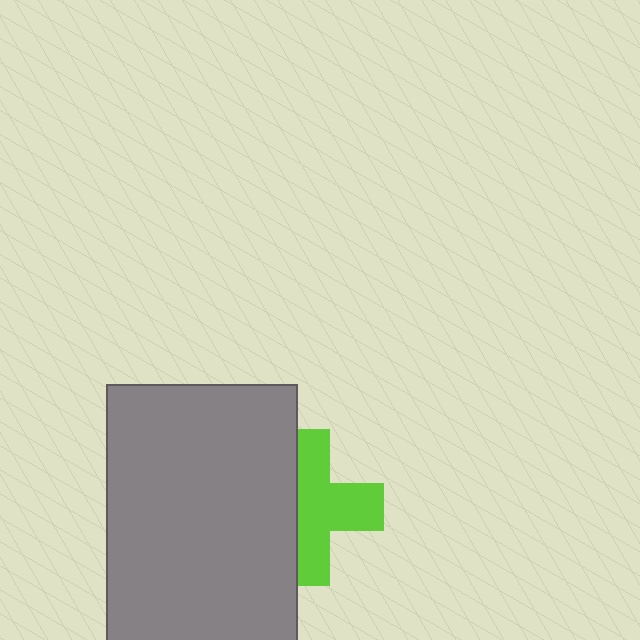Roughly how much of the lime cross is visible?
About half of it is visible (roughly 60%).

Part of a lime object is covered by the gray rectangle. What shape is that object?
It is a cross.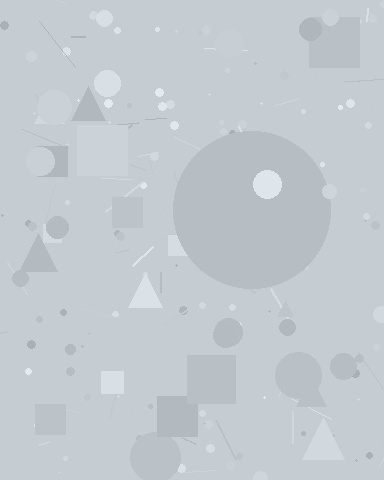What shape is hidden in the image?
A circle is hidden in the image.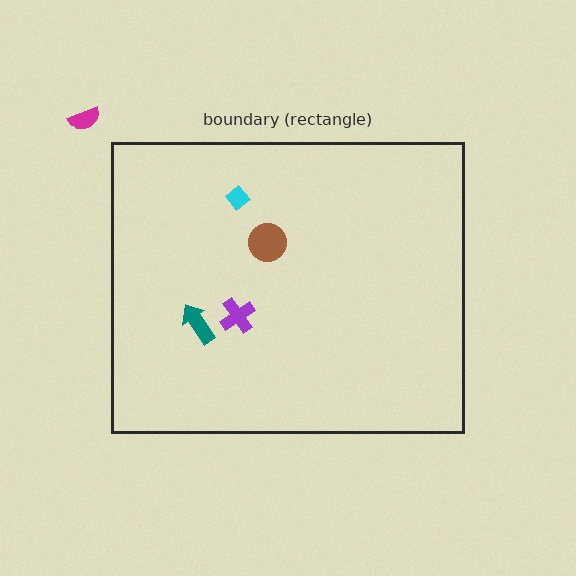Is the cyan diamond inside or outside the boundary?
Inside.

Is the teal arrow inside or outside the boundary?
Inside.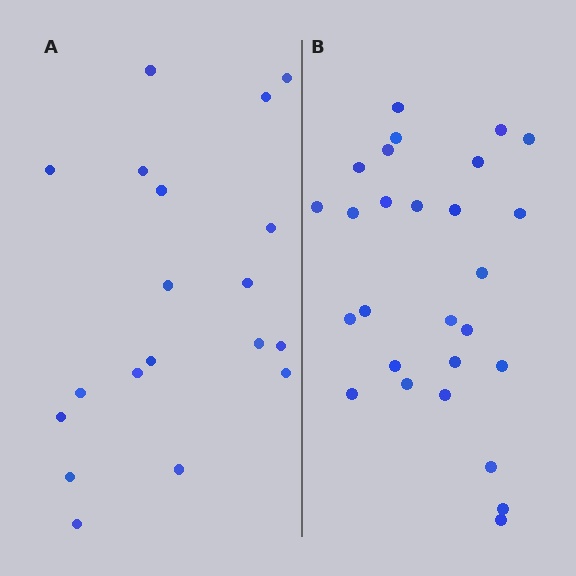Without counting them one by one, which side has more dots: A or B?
Region B (the right region) has more dots.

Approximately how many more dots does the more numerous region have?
Region B has roughly 8 or so more dots than region A.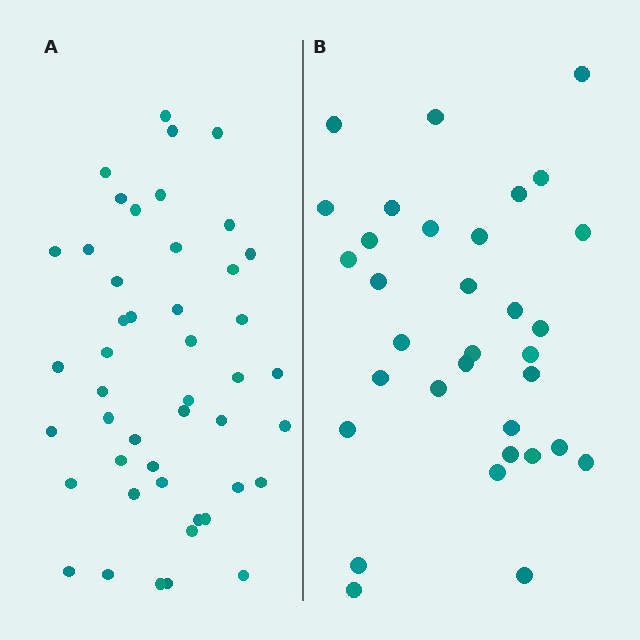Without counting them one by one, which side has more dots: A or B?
Region A (the left region) has more dots.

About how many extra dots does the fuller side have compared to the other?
Region A has approximately 15 more dots than region B.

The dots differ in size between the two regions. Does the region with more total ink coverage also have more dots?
No. Region B has more total ink coverage because its dots are larger, but region A actually contains more individual dots. Total area can be misleading — the number of items is what matters here.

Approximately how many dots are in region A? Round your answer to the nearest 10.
About 50 dots. (The exact count is 46, which rounds to 50.)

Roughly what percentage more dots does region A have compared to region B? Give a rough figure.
About 40% more.